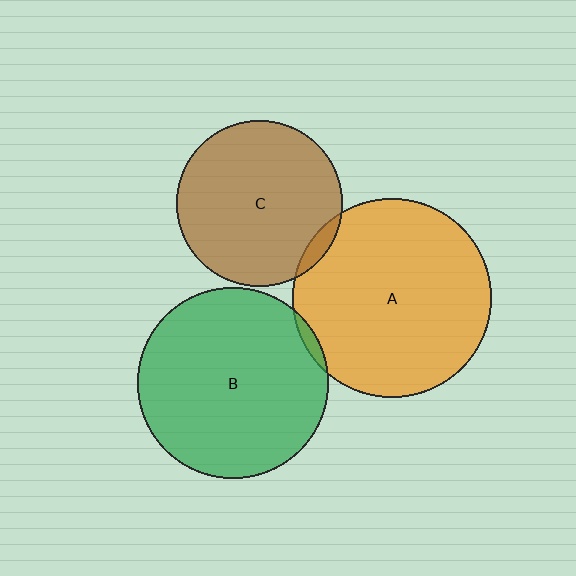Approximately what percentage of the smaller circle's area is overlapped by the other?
Approximately 5%.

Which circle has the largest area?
Circle A (orange).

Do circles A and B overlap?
Yes.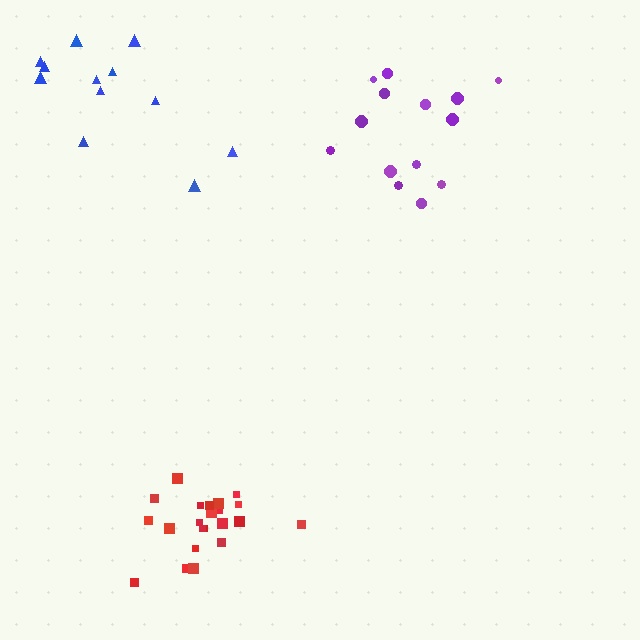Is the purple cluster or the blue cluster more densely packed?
Purple.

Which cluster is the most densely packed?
Red.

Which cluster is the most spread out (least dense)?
Blue.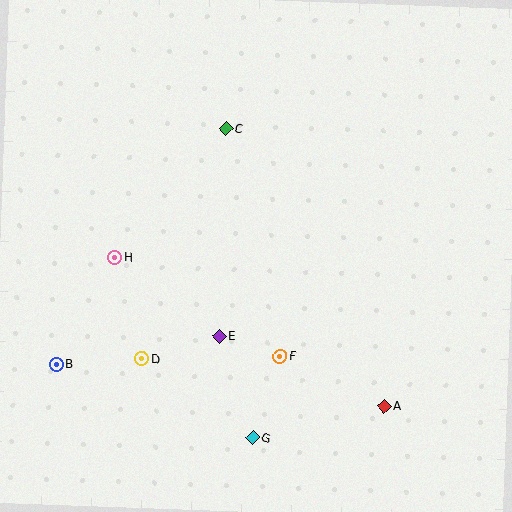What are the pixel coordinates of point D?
Point D is at (142, 359).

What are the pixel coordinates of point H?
Point H is at (115, 257).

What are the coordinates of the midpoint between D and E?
The midpoint between D and E is at (180, 347).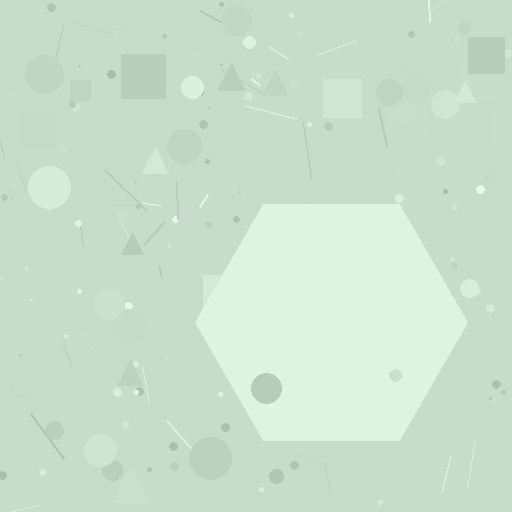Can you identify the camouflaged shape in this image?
The camouflaged shape is a hexagon.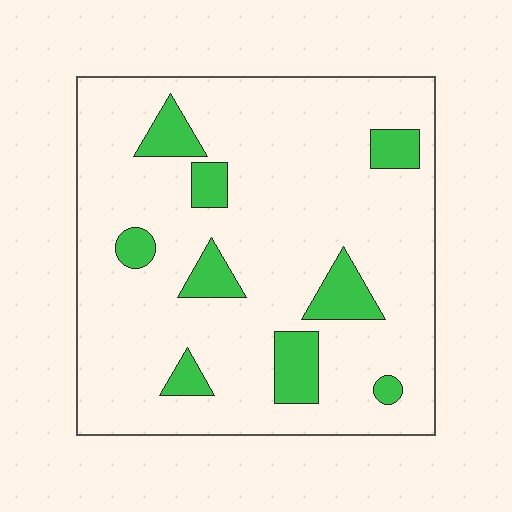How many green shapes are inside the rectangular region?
9.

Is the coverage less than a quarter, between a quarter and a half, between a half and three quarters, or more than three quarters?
Less than a quarter.